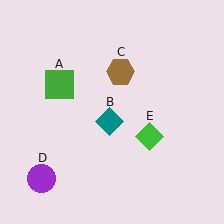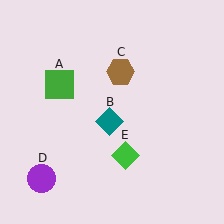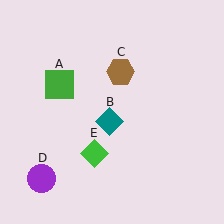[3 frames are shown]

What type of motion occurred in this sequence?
The green diamond (object E) rotated clockwise around the center of the scene.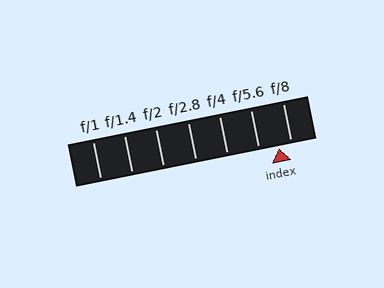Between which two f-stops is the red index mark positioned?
The index mark is between f/5.6 and f/8.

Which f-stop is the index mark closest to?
The index mark is closest to f/8.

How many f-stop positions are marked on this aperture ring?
There are 7 f-stop positions marked.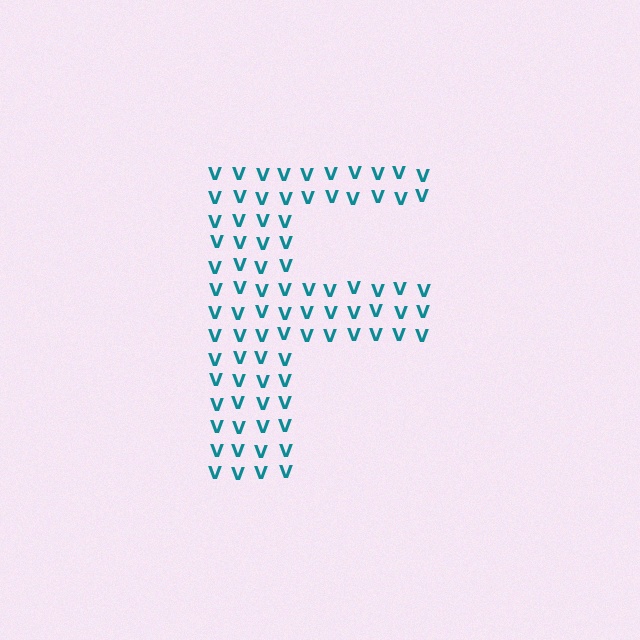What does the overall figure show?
The overall figure shows the letter F.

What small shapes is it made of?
It is made of small letter V's.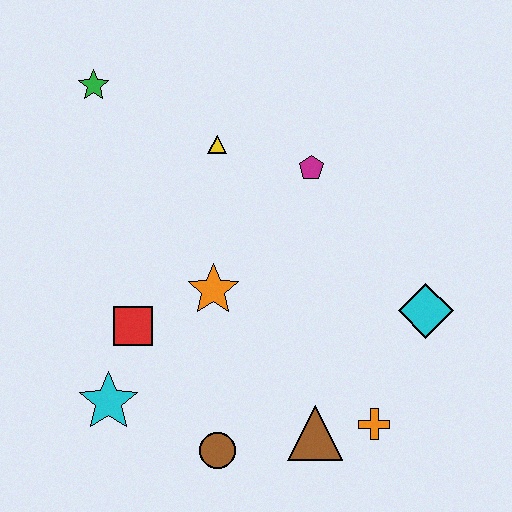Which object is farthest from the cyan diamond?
The green star is farthest from the cyan diamond.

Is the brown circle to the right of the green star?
Yes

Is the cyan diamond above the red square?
Yes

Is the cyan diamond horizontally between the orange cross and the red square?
No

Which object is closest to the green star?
The yellow triangle is closest to the green star.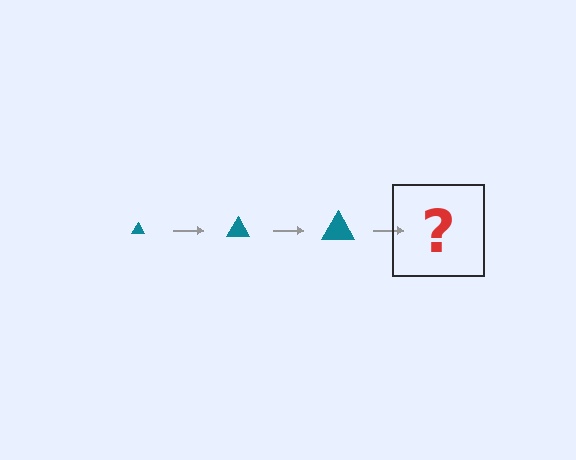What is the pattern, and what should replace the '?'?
The pattern is that the triangle gets progressively larger each step. The '?' should be a teal triangle, larger than the previous one.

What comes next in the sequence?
The next element should be a teal triangle, larger than the previous one.